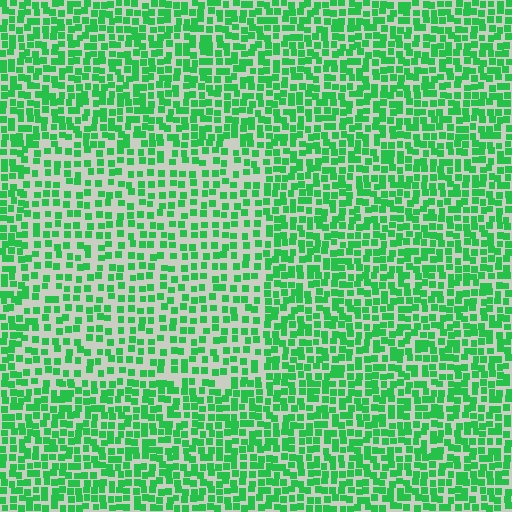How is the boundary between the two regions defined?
The boundary is defined by a change in element density (approximately 1.6x ratio). All elements are the same color, size, and shape.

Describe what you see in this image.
The image contains small green elements arranged at two different densities. A rectangle-shaped region is visible where the elements are less densely packed than the surrounding area.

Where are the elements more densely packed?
The elements are more densely packed outside the rectangle boundary.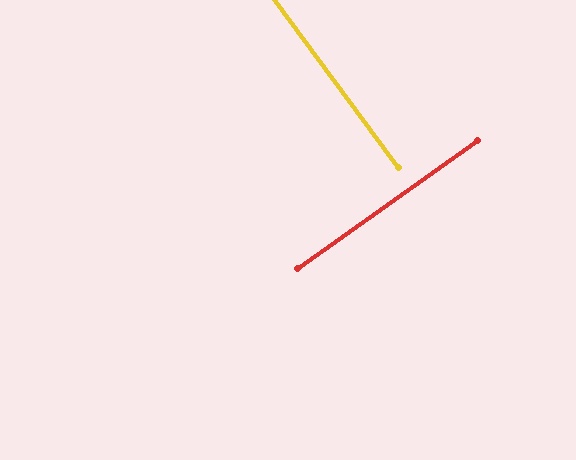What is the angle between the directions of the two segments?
Approximately 89 degrees.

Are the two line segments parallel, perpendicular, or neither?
Perpendicular — they meet at approximately 89°.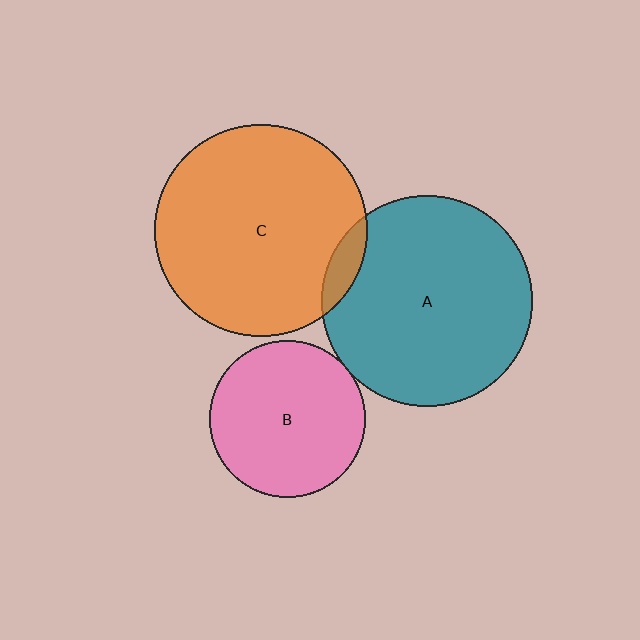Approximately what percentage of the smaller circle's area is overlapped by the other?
Approximately 5%.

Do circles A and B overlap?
Yes.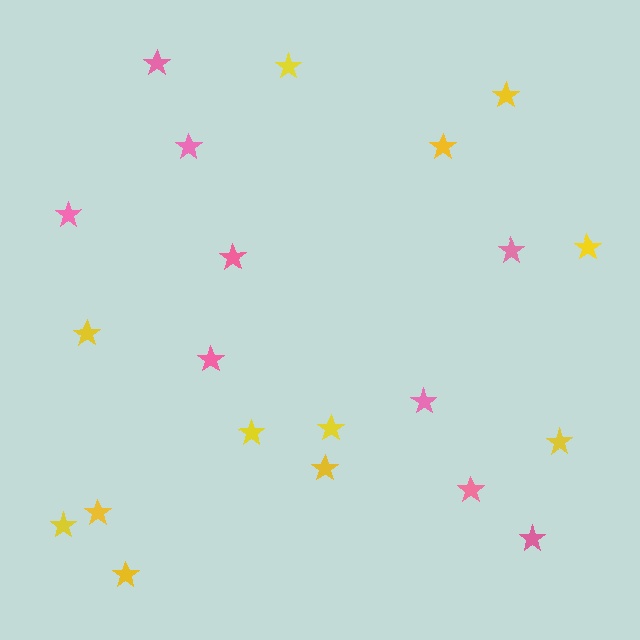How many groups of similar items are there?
There are 2 groups: one group of yellow stars (12) and one group of pink stars (9).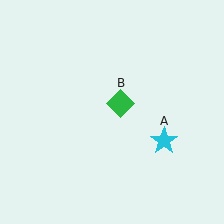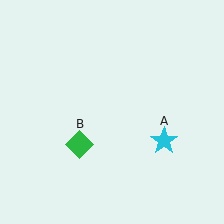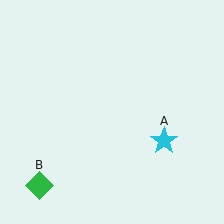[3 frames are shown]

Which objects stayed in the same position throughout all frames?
Cyan star (object A) remained stationary.